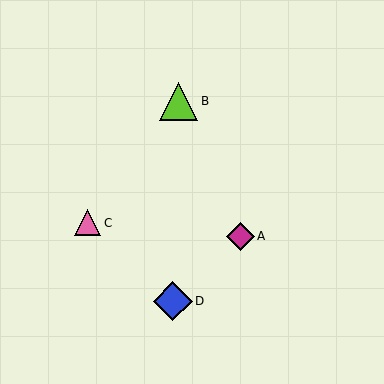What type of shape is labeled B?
Shape B is a lime triangle.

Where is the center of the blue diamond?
The center of the blue diamond is at (173, 301).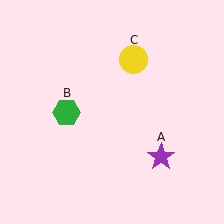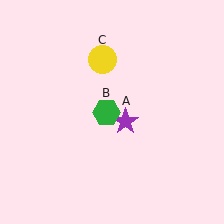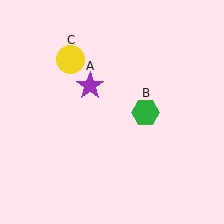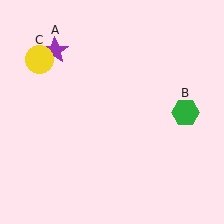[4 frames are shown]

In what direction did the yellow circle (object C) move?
The yellow circle (object C) moved left.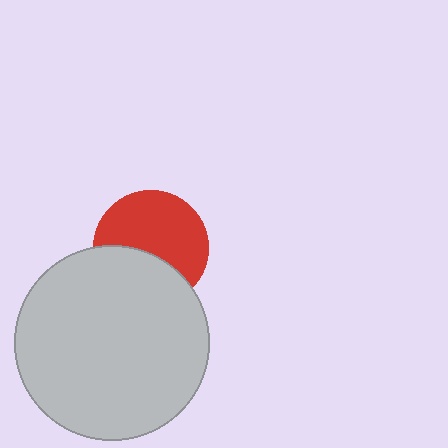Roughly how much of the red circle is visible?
About half of it is visible (roughly 61%).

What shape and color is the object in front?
The object in front is a light gray circle.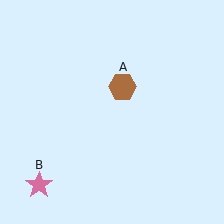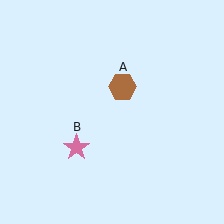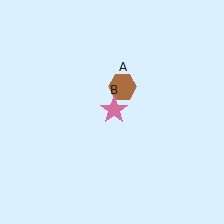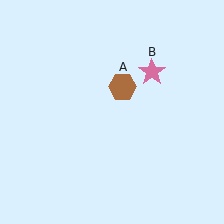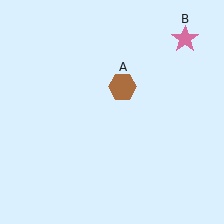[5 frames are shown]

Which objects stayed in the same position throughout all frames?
Brown hexagon (object A) remained stationary.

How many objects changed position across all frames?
1 object changed position: pink star (object B).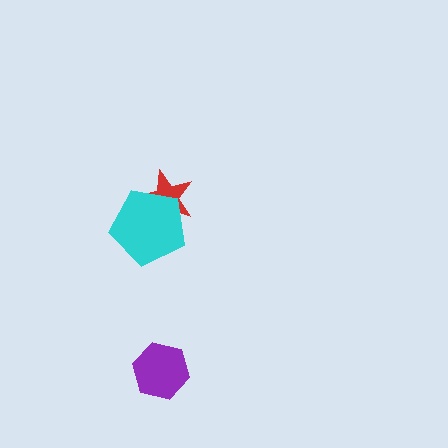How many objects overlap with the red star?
1 object overlaps with the red star.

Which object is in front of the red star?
The cyan pentagon is in front of the red star.